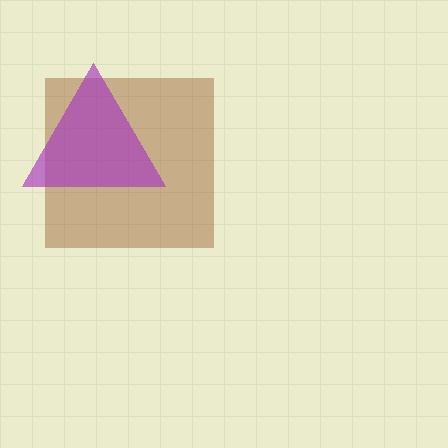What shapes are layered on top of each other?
The layered shapes are: a brown square, a purple triangle.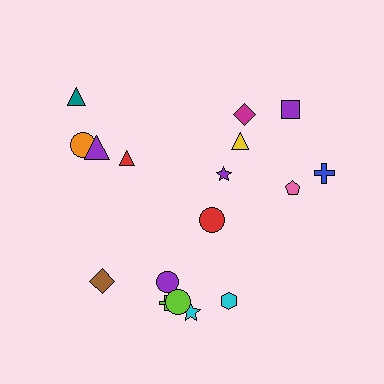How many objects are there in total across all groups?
There are 17 objects.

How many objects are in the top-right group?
There are 6 objects.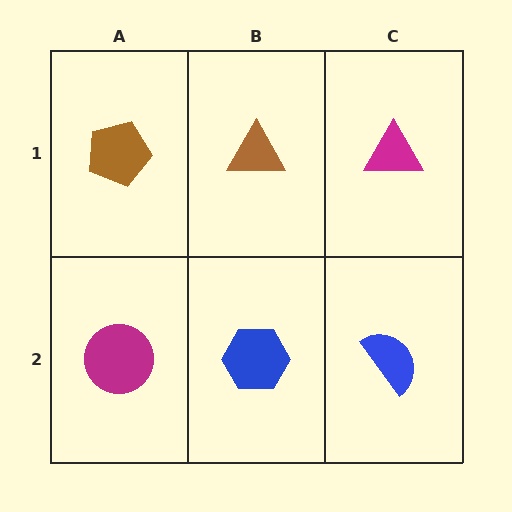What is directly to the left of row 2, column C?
A blue hexagon.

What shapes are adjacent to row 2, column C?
A magenta triangle (row 1, column C), a blue hexagon (row 2, column B).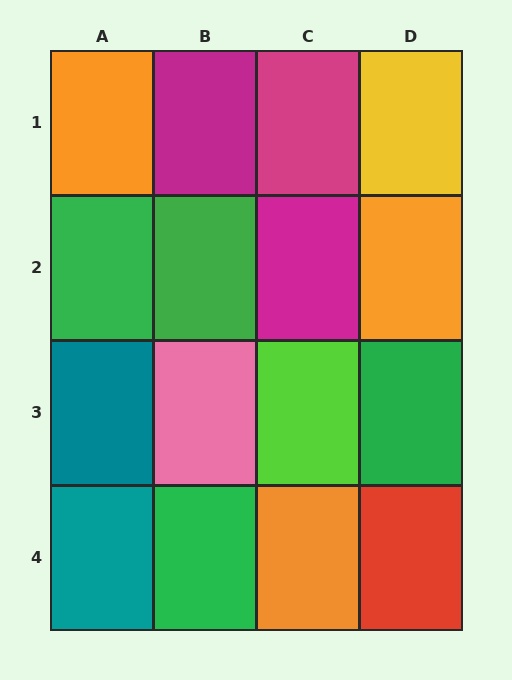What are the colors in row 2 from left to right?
Green, green, magenta, orange.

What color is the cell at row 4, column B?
Green.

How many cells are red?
1 cell is red.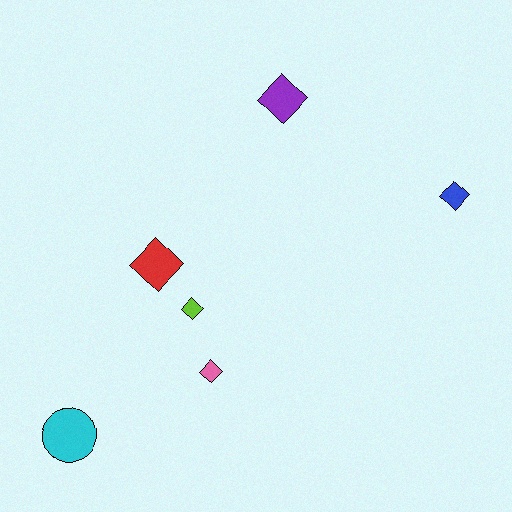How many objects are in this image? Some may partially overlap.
There are 6 objects.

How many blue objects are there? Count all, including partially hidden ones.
There is 1 blue object.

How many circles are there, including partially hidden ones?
There is 1 circle.